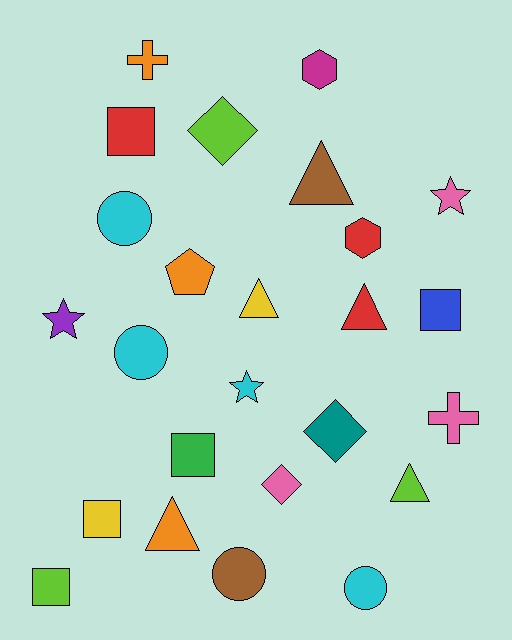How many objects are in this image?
There are 25 objects.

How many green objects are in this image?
There is 1 green object.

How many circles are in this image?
There are 4 circles.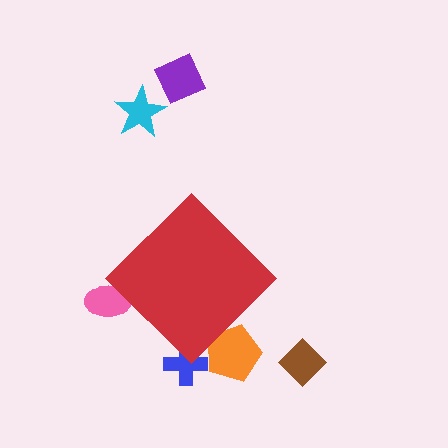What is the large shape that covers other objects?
A red diamond.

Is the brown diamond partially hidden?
No, the brown diamond is fully visible.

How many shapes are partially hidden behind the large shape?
3 shapes are partially hidden.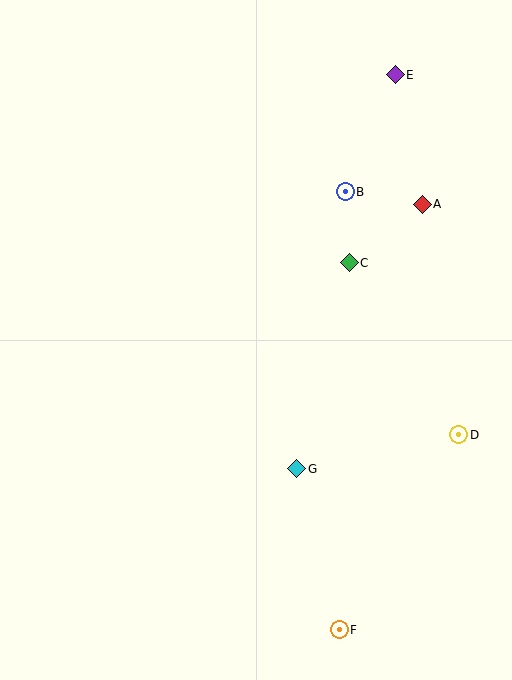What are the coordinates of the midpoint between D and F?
The midpoint between D and F is at (399, 532).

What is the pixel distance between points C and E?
The distance between C and E is 194 pixels.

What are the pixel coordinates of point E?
Point E is at (395, 75).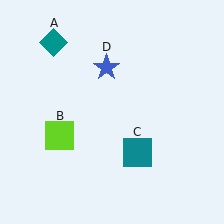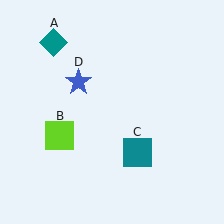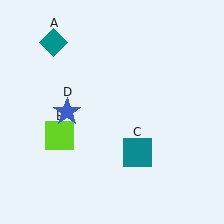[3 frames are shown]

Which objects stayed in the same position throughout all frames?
Teal diamond (object A) and lime square (object B) and teal square (object C) remained stationary.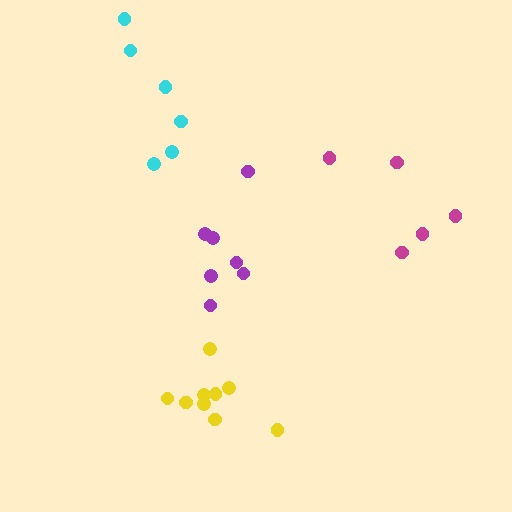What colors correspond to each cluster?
The clusters are colored: cyan, purple, yellow, magenta.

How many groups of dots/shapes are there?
There are 4 groups.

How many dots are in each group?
Group 1: 6 dots, Group 2: 7 dots, Group 3: 9 dots, Group 4: 5 dots (27 total).